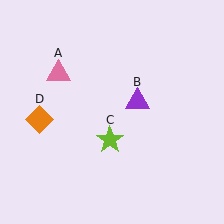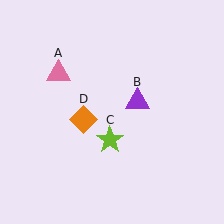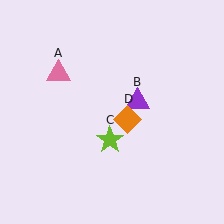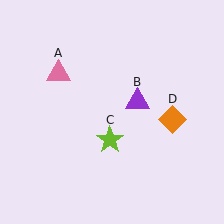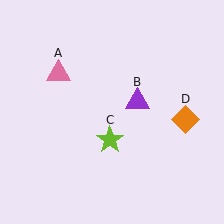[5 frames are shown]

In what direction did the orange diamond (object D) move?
The orange diamond (object D) moved right.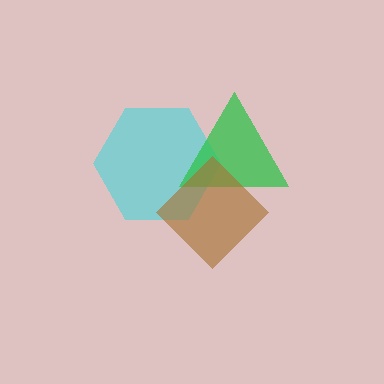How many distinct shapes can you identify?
There are 3 distinct shapes: a cyan hexagon, a green triangle, a brown diamond.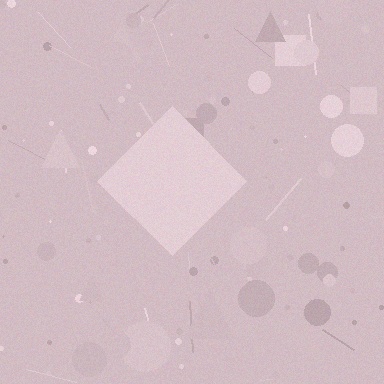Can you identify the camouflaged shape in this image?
The camouflaged shape is a diamond.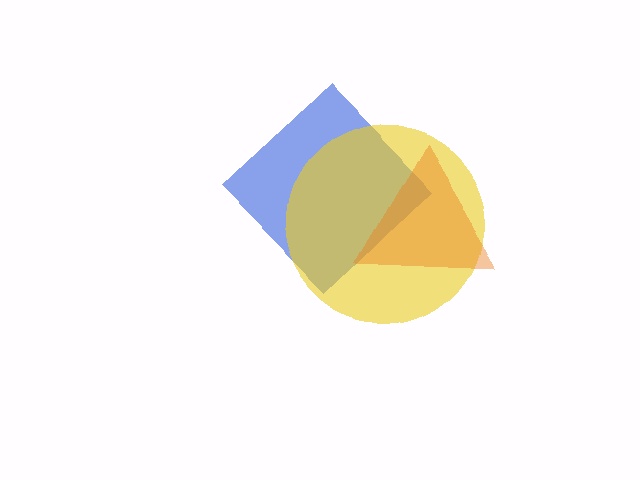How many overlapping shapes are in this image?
There are 3 overlapping shapes in the image.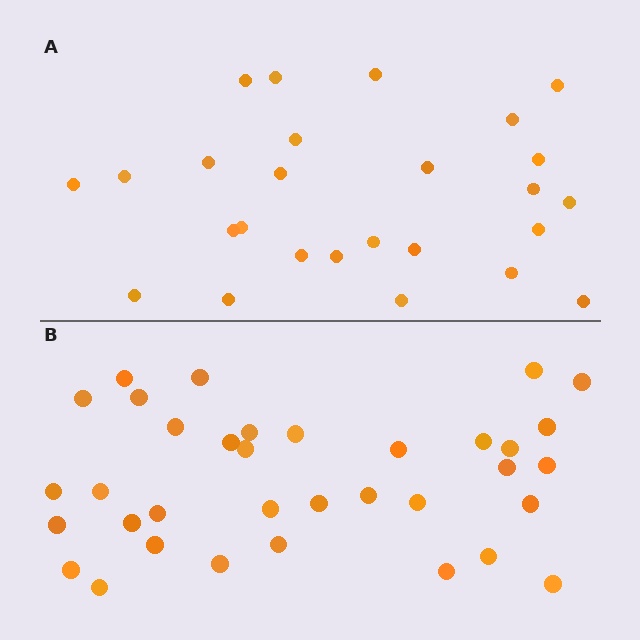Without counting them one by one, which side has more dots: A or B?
Region B (the bottom region) has more dots.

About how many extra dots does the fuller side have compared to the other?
Region B has roughly 8 or so more dots than region A.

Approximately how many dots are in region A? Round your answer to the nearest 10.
About 30 dots. (The exact count is 26, which rounds to 30.)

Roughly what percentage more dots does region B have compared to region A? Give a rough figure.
About 35% more.